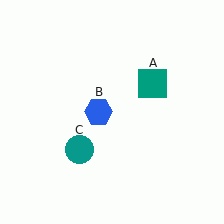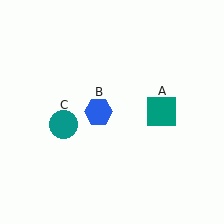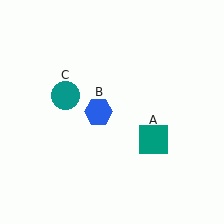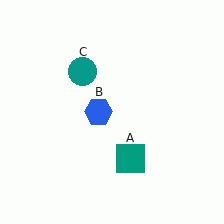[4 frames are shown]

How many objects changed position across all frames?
2 objects changed position: teal square (object A), teal circle (object C).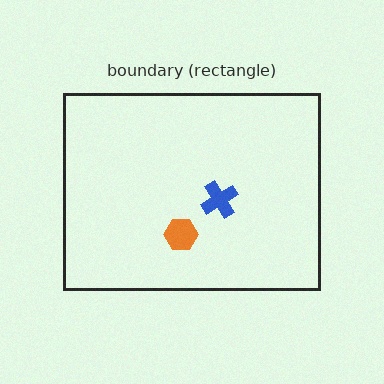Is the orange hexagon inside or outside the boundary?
Inside.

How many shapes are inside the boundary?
2 inside, 0 outside.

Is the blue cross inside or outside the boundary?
Inside.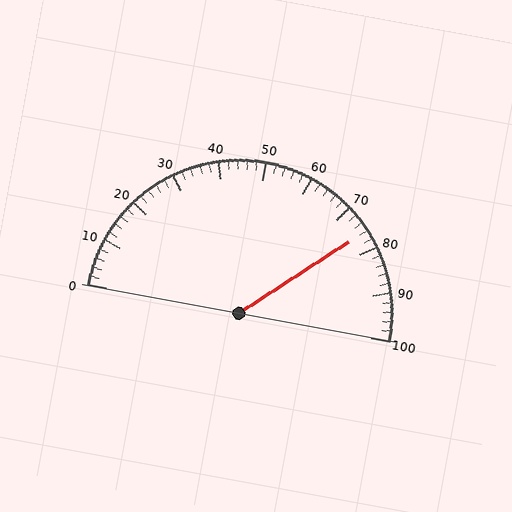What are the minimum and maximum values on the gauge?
The gauge ranges from 0 to 100.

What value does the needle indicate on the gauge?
The needle indicates approximately 76.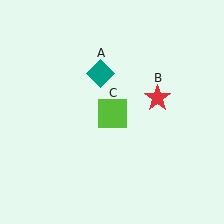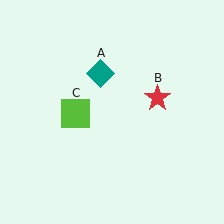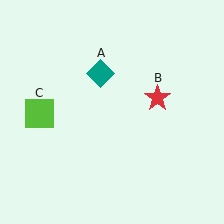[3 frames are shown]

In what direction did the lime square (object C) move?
The lime square (object C) moved left.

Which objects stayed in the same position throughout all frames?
Teal diamond (object A) and red star (object B) remained stationary.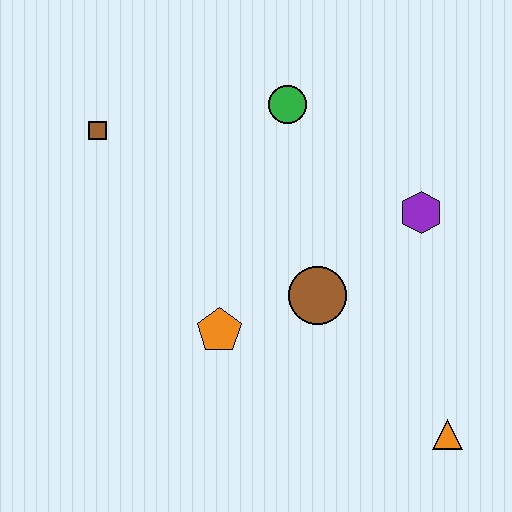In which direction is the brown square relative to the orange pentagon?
The brown square is above the orange pentagon.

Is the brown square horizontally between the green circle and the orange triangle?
No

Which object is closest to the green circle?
The purple hexagon is closest to the green circle.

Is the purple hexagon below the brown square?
Yes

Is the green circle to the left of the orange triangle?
Yes